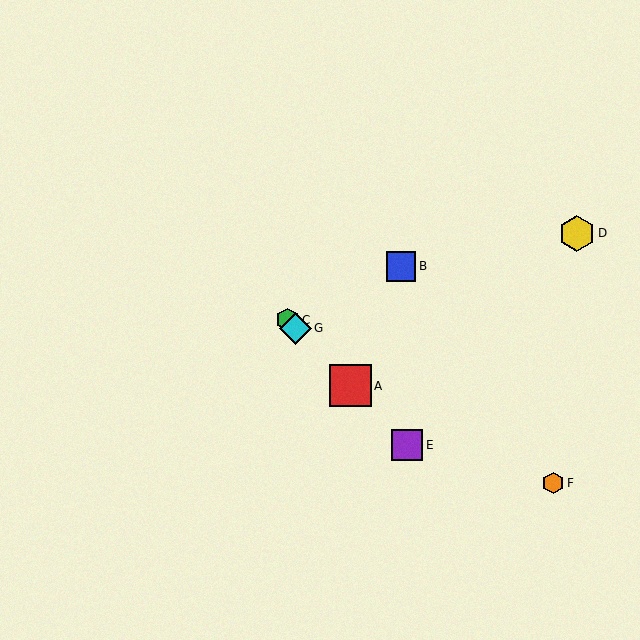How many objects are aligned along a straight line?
4 objects (A, C, E, G) are aligned along a straight line.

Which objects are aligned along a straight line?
Objects A, C, E, G are aligned along a straight line.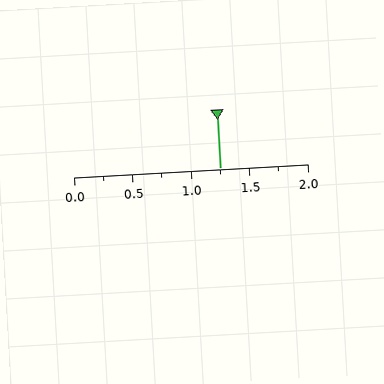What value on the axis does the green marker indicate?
The marker indicates approximately 1.25.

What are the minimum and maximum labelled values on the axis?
The axis runs from 0.0 to 2.0.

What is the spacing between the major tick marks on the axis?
The major ticks are spaced 0.5 apart.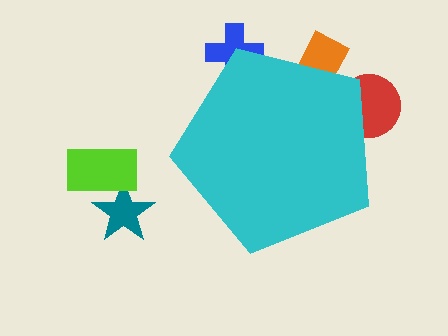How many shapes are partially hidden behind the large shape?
3 shapes are partially hidden.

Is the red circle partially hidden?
Yes, the red circle is partially hidden behind the cyan pentagon.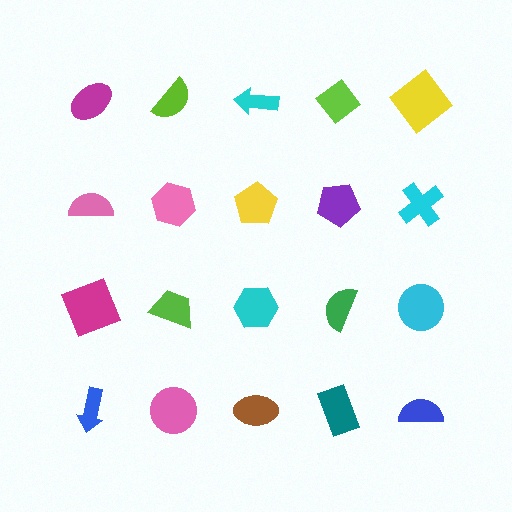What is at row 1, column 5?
A yellow diamond.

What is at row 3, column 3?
A cyan hexagon.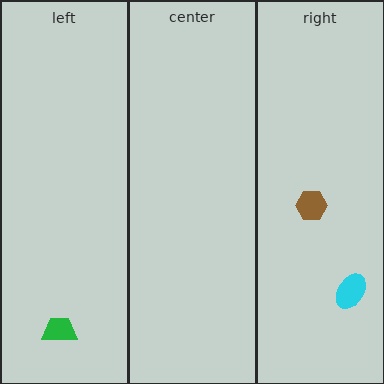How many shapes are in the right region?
2.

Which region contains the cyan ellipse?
The right region.